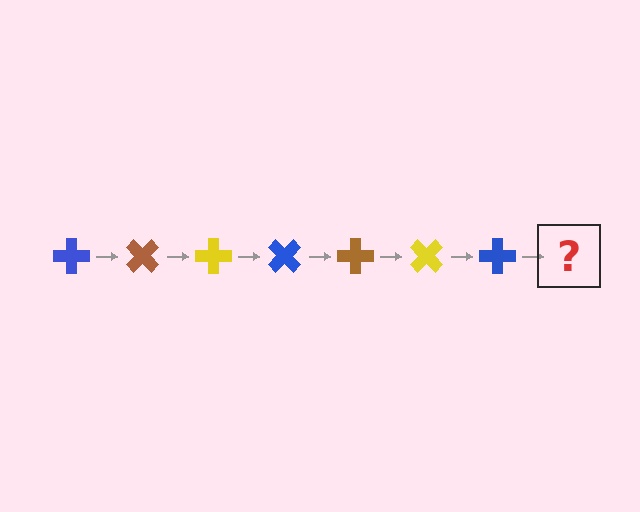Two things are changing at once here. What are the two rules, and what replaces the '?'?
The two rules are that it rotates 45 degrees each step and the color cycles through blue, brown, and yellow. The '?' should be a brown cross, rotated 315 degrees from the start.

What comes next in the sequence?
The next element should be a brown cross, rotated 315 degrees from the start.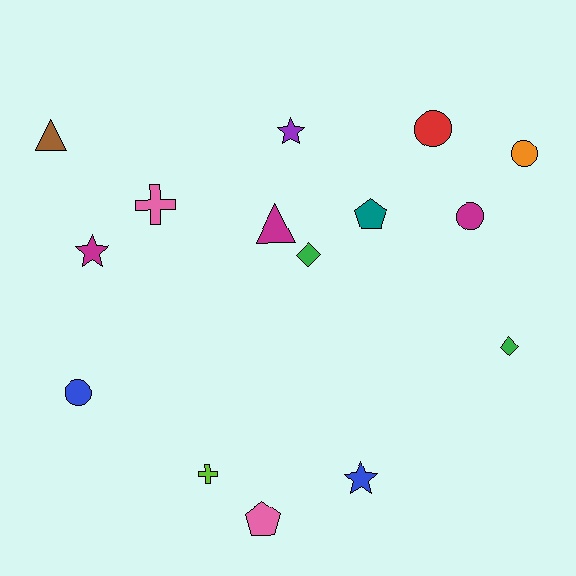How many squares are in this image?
There are no squares.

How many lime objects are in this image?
There is 1 lime object.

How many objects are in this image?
There are 15 objects.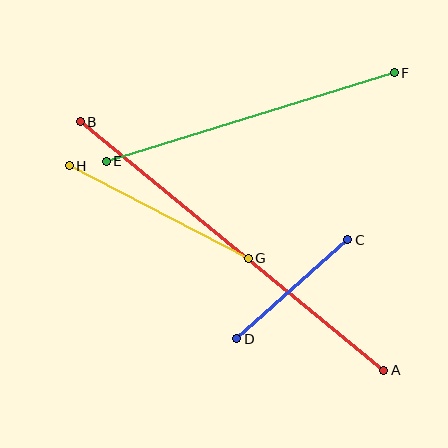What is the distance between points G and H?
The distance is approximately 202 pixels.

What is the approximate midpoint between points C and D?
The midpoint is at approximately (292, 289) pixels.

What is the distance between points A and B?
The distance is approximately 392 pixels.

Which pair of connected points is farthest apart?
Points A and B are farthest apart.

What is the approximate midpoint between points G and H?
The midpoint is at approximately (159, 212) pixels.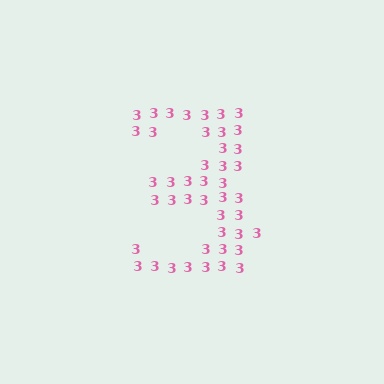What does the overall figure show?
The overall figure shows the digit 3.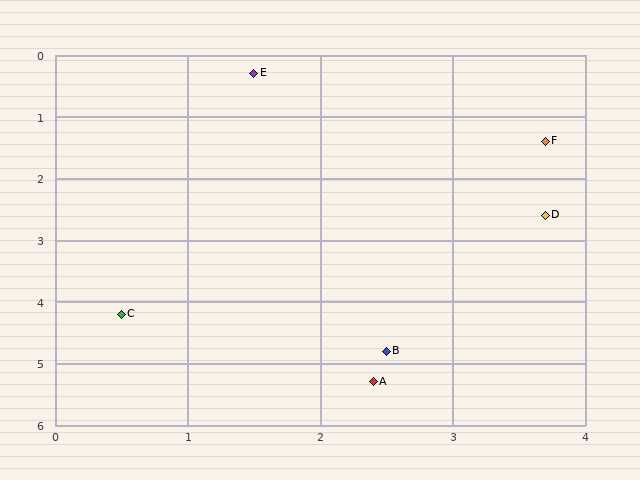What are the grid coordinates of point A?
Point A is at approximately (2.4, 5.3).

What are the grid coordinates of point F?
Point F is at approximately (3.7, 1.4).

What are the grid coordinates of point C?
Point C is at approximately (0.5, 4.2).